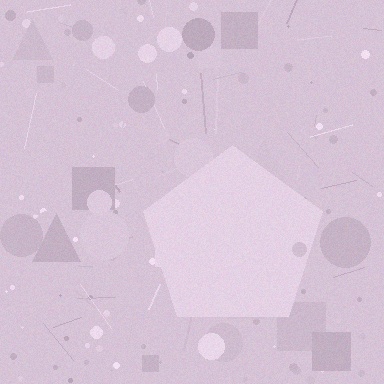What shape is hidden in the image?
A pentagon is hidden in the image.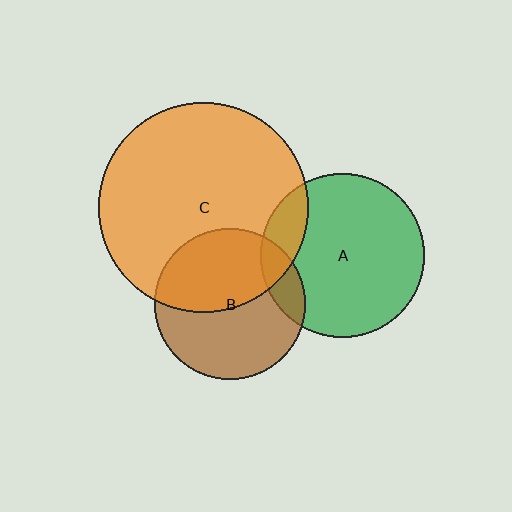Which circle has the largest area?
Circle C (orange).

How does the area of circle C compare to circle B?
Approximately 1.9 times.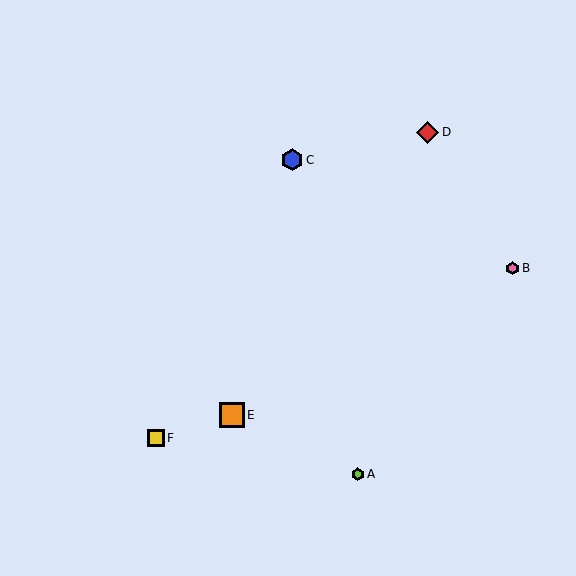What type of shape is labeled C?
Shape C is a blue hexagon.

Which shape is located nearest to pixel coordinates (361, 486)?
The lime hexagon (labeled A) at (358, 474) is nearest to that location.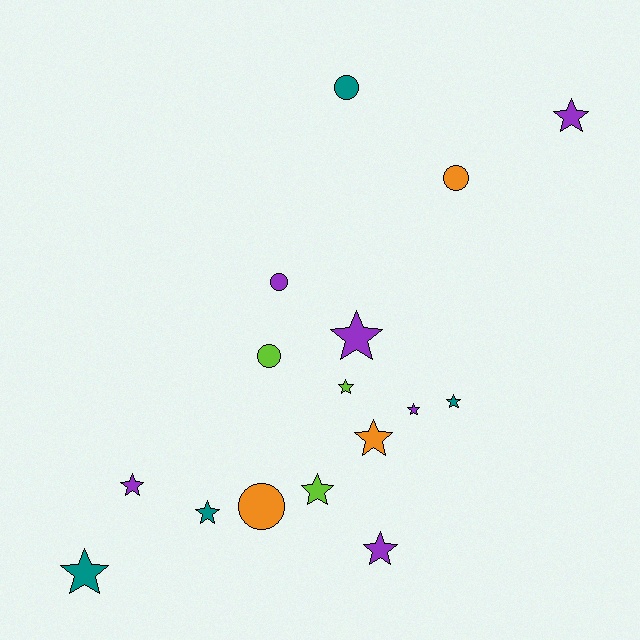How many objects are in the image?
There are 16 objects.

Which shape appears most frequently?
Star, with 11 objects.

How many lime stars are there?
There are 2 lime stars.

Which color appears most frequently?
Purple, with 6 objects.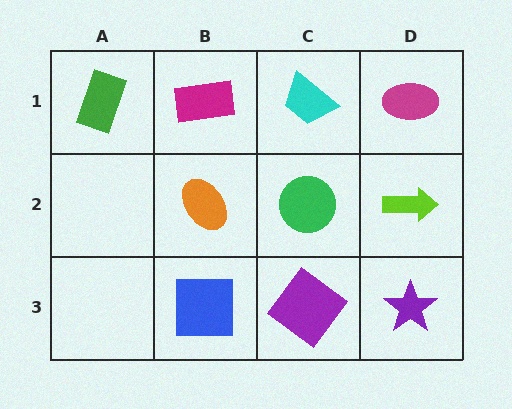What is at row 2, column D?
A lime arrow.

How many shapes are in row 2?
3 shapes.